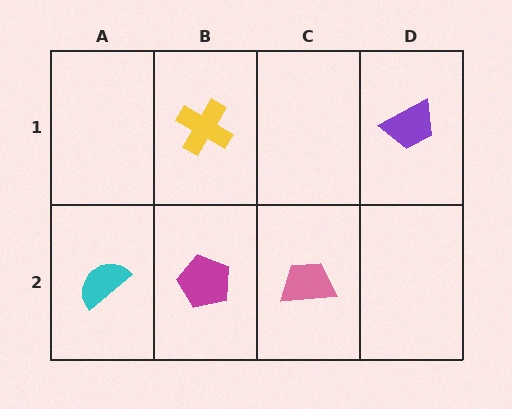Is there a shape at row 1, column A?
No, that cell is empty.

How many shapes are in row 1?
2 shapes.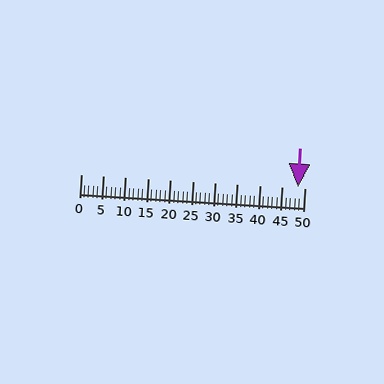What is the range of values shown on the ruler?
The ruler shows values from 0 to 50.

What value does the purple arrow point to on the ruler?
The purple arrow points to approximately 49.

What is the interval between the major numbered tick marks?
The major tick marks are spaced 5 units apart.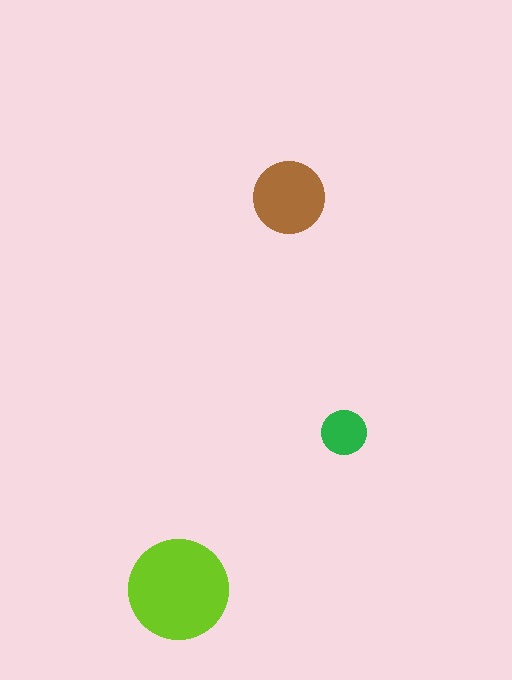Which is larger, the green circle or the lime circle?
The lime one.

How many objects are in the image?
There are 3 objects in the image.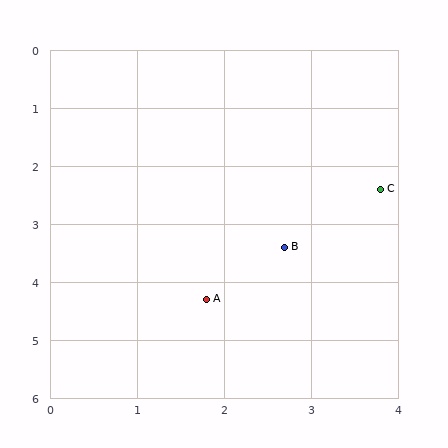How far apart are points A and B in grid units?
Points A and B are about 1.3 grid units apart.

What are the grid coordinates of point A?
Point A is at approximately (1.8, 4.3).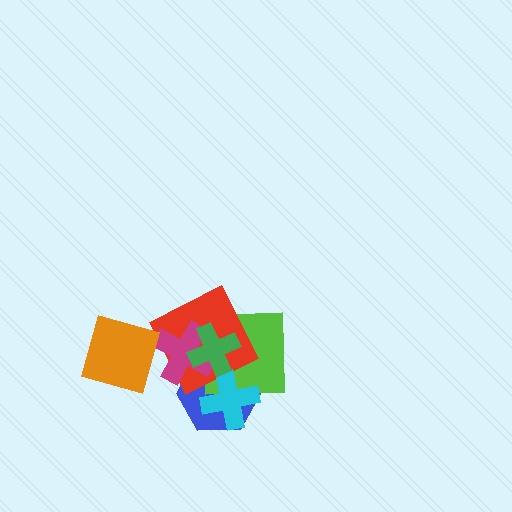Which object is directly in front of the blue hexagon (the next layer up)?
The lime square is directly in front of the blue hexagon.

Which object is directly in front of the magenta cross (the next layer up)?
The green cross is directly in front of the magenta cross.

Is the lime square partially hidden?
Yes, it is partially covered by another shape.